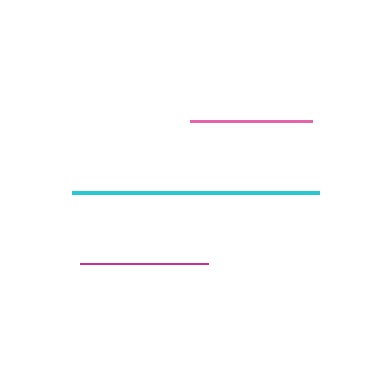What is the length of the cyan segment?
The cyan segment is approximately 247 pixels long.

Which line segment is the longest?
The cyan line is the longest at approximately 247 pixels.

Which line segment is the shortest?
The pink line is the shortest at approximately 121 pixels.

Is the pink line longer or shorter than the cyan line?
The cyan line is longer than the pink line.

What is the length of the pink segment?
The pink segment is approximately 121 pixels long.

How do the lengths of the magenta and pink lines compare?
The magenta and pink lines are approximately the same length.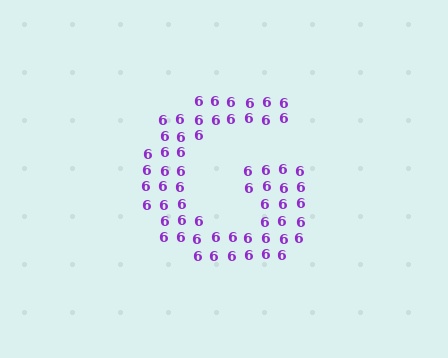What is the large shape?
The large shape is the letter G.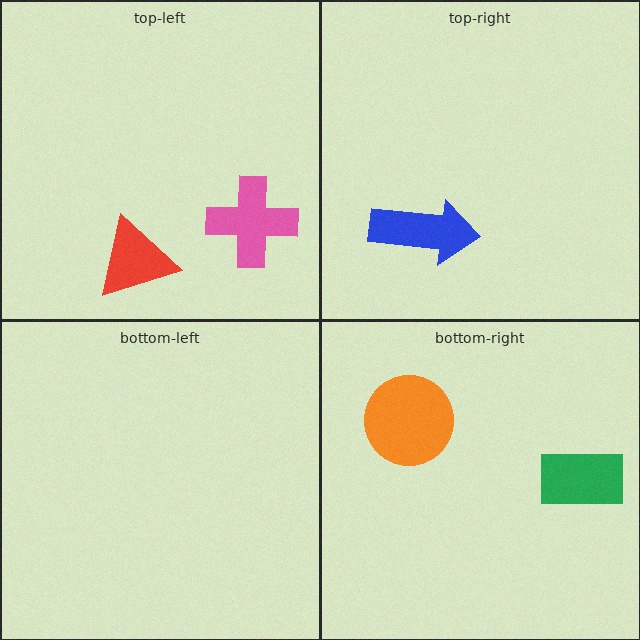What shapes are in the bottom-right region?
The green rectangle, the orange circle.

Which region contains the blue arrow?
The top-right region.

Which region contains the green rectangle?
The bottom-right region.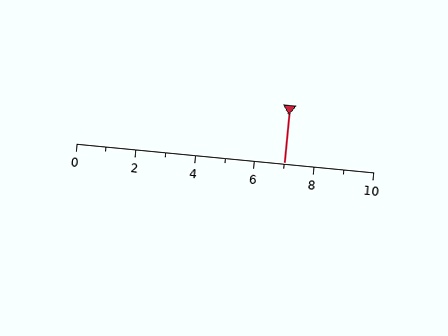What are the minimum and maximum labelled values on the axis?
The axis runs from 0 to 10.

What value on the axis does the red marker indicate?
The marker indicates approximately 7.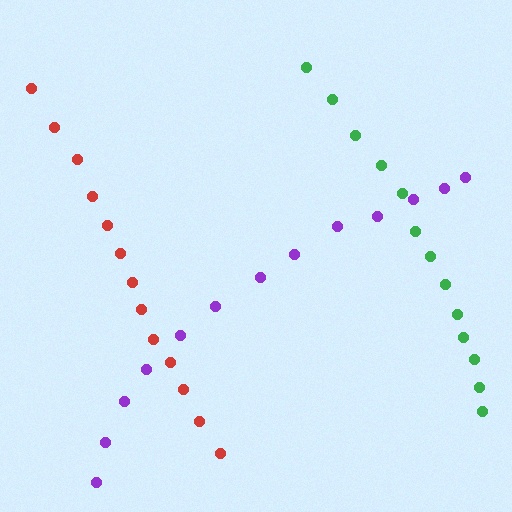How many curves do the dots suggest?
There are 3 distinct paths.